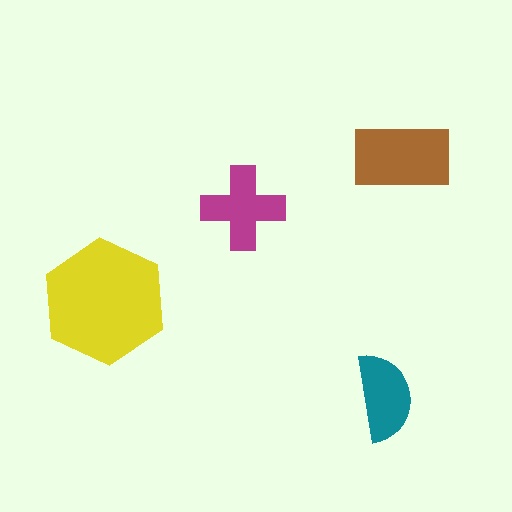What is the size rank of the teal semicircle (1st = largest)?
4th.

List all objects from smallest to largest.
The teal semicircle, the magenta cross, the brown rectangle, the yellow hexagon.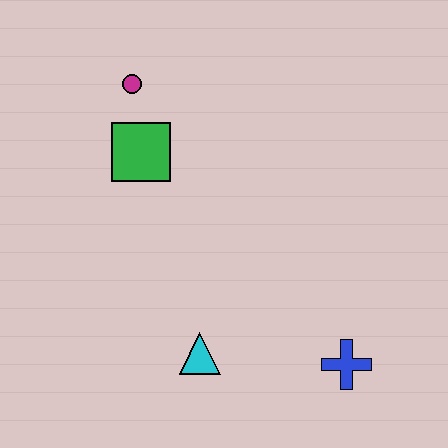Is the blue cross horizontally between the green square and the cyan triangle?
No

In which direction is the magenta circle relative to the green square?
The magenta circle is above the green square.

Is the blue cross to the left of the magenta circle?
No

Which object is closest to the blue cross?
The cyan triangle is closest to the blue cross.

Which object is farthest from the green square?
The blue cross is farthest from the green square.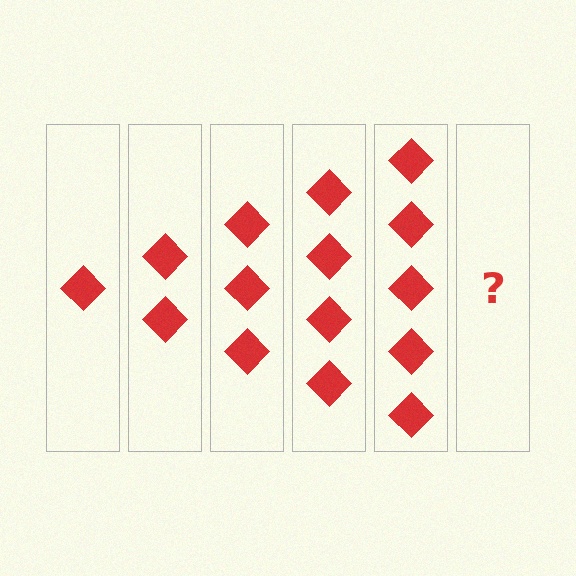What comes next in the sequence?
The next element should be 6 diamonds.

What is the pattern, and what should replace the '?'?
The pattern is that each step adds one more diamond. The '?' should be 6 diamonds.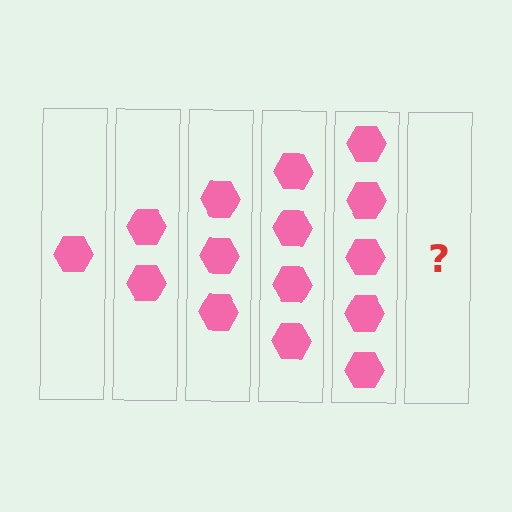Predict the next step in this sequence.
The next step is 6 hexagons.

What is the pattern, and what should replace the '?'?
The pattern is that each step adds one more hexagon. The '?' should be 6 hexagons.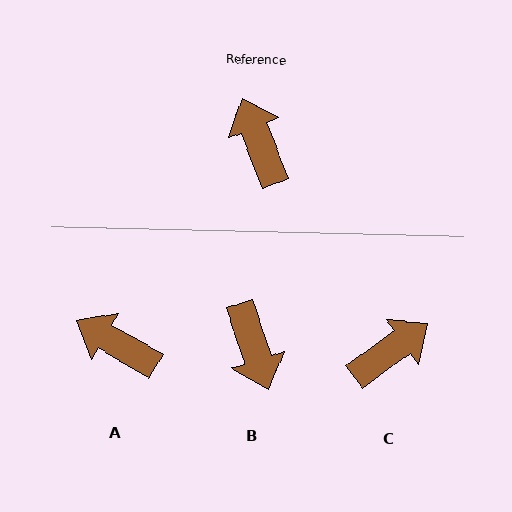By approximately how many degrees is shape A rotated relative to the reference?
Approximately 38 degrees counter-clockwise.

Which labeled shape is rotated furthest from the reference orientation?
B, about 177 degrees away.